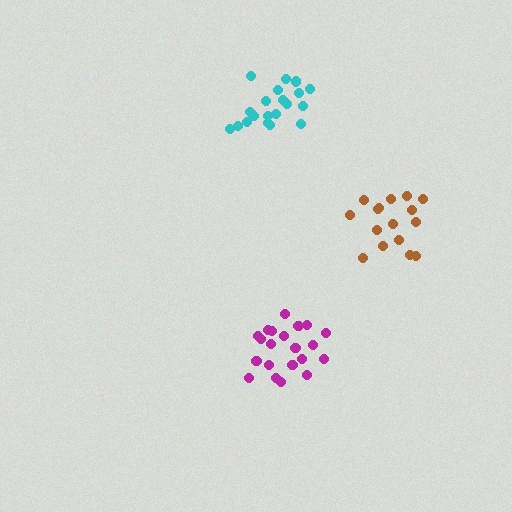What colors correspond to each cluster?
The clusters are colored: cyan, brown, magenta.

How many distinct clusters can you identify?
There are 3 distinct clusters.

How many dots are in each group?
Group 1: 20 dots, Group 2: 16 dots, Group 3: 21 dots (57 total).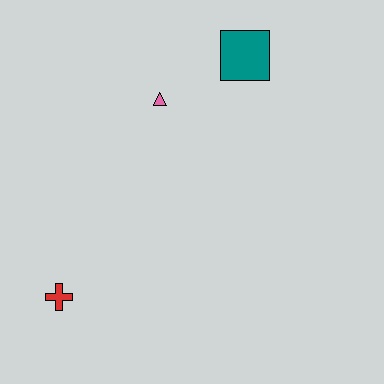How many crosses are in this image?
There is 1 cross.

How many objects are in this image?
There are 3 objects.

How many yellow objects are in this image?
There are no yellow objects.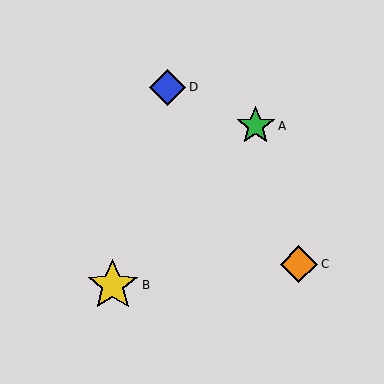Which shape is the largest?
The yellow star (labeled B) is the largest.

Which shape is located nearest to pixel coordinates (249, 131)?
The green star (labeled A) at (256, 126) is nearest to that location.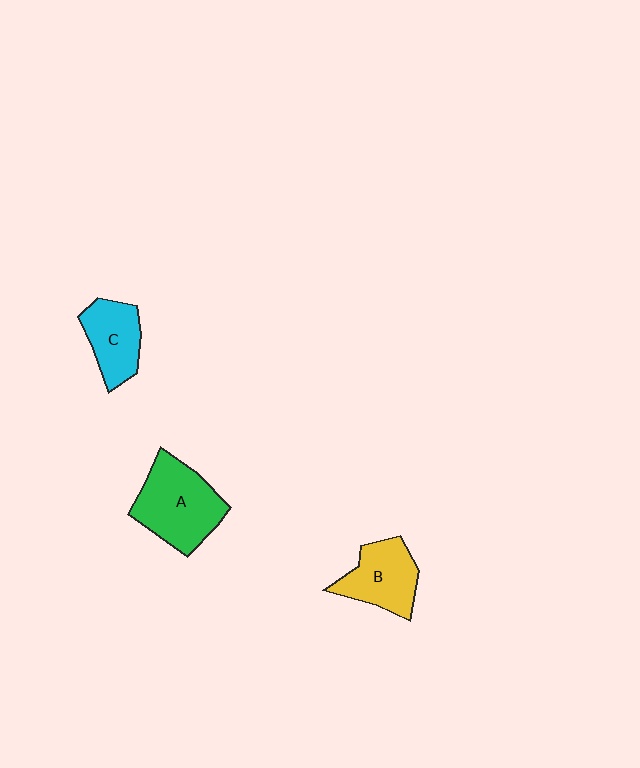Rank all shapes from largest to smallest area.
From largest to smallest: A (green), B (yellow), C (cyan).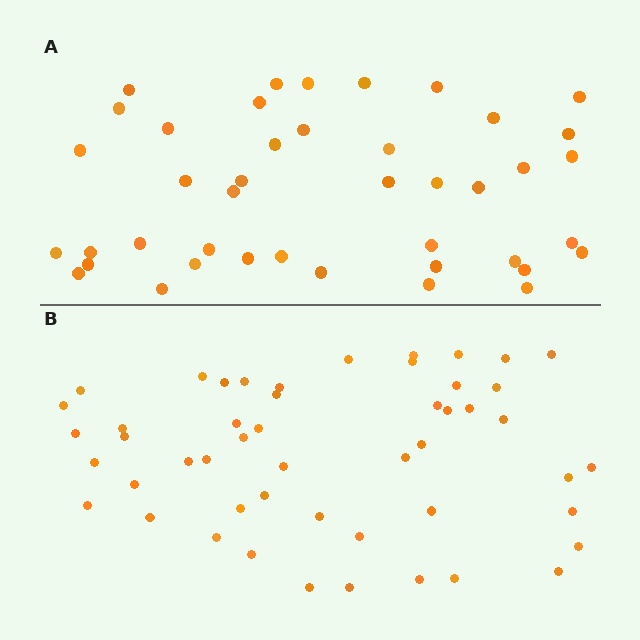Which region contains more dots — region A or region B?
Region B (the bottom region) has more dots.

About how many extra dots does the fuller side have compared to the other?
Region B has roughly 8 or so more dots than region A.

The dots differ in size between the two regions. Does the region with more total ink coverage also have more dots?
No. Region A has more total ink coverage because its dots are larger, but region B actually contains more individual dots. Total area can be misleading — the number of items is what matters here.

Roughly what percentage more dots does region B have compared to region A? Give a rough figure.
About 20% more.